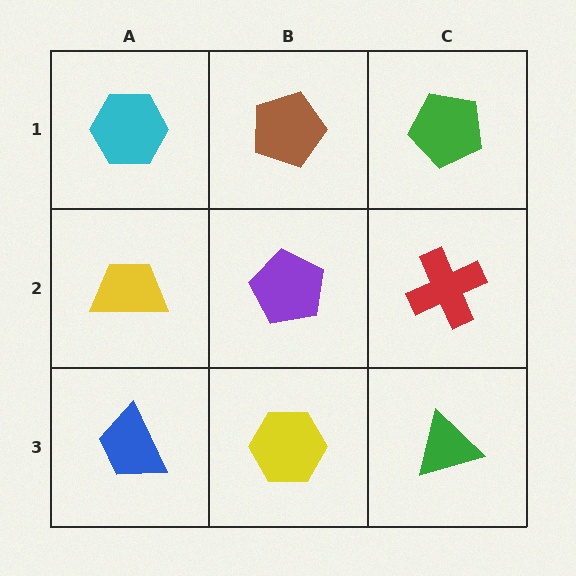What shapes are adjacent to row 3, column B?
A purple pentagon (row 2, column B), a blue trapezoid (row 3, column A), a green triangle (row 3, column C).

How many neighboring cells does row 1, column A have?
2.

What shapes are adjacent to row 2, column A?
A cyan hexagon (row 1, column A), a blue trapezoid (row 3, column A), a purple pentagon (row 2, column B).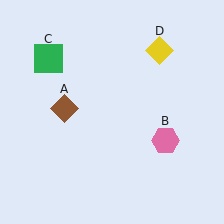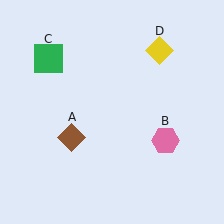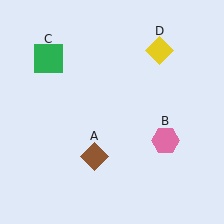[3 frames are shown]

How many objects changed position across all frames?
1 object changed position: brown diamond (object A).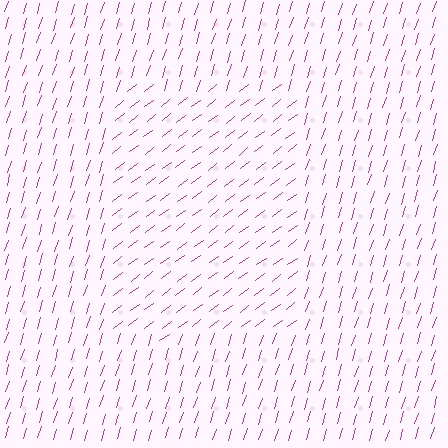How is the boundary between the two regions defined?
The boundary is defined purely by a change in line orientation (approximately 36 degrees difference). All lines are the same color and thickness.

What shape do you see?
I see a rectangle.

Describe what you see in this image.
The image is filled with small magenta line segments. A rectangle region in the image has lines oriented differently from the surrounding lines, creating a visible texture boundary.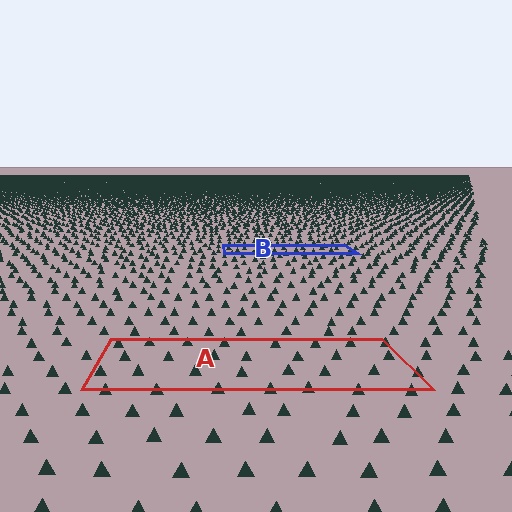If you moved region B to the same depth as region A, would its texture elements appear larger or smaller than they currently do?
They would appear larger. At a closer depth, the same texture elements are projected at a bigger on-screen size.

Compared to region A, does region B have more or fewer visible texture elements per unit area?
Region B has more texture elements per unit area — they are packed more densely because it is farther away.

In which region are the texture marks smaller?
The texture marks are smaller in region B, because it is farther away.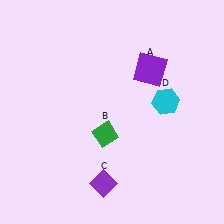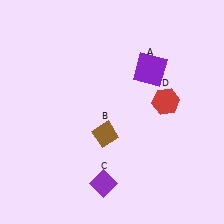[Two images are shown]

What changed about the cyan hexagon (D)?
In Image 1, D is cyan. In Image 2, it changed to red.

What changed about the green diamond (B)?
In Image 1, B is green. In Image 2, it changed to brown.